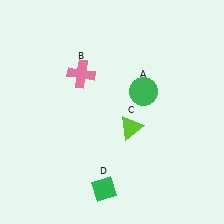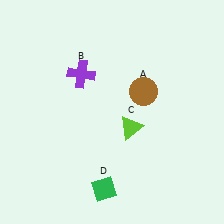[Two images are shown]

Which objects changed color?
A changed from green to brown. B changed from pink to purple.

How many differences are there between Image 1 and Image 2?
There are 2 differences between the two images.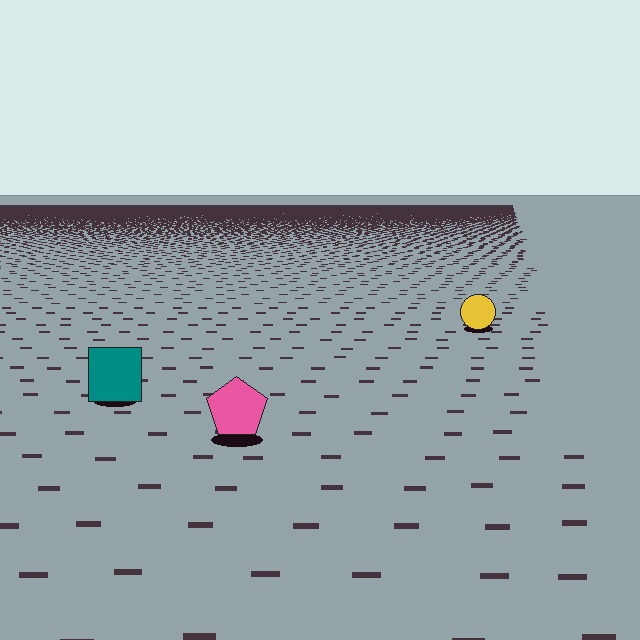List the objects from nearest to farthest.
From nearest to farthest: the pink pentagon, the teal square, the yellow circle.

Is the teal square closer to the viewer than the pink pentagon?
No. The pink pentagon is closer — you can tell from the texture gradient: the ground texture is coarser near it.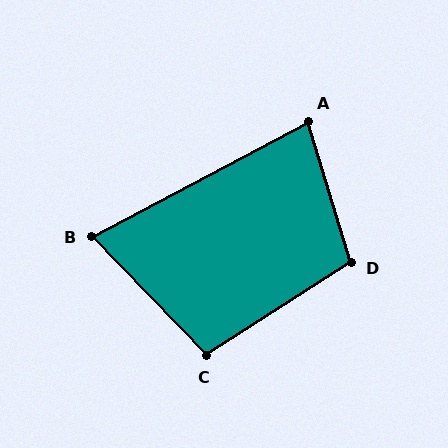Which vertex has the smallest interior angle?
B, at approximately 74 degrees.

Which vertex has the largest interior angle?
D, at approximately 106 degrees.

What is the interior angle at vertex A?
Approximately 79 degrees (acute).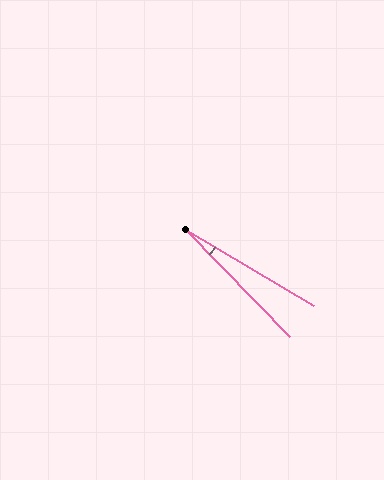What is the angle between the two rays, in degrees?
Approximately 15 degrees.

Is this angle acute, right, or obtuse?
It is acute.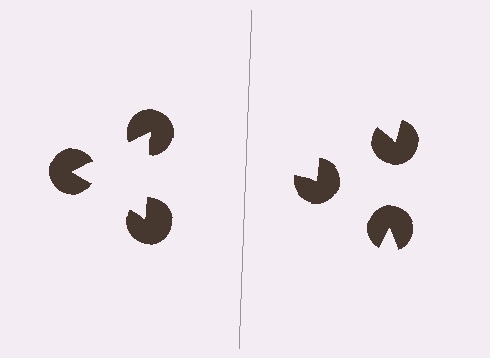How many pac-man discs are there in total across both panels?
6 — 3 on each side.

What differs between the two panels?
The pac-man discs are positioned identically on both sides; only the wedge orientations differ. On the left they align to a triangle; on the right they are misaligned.